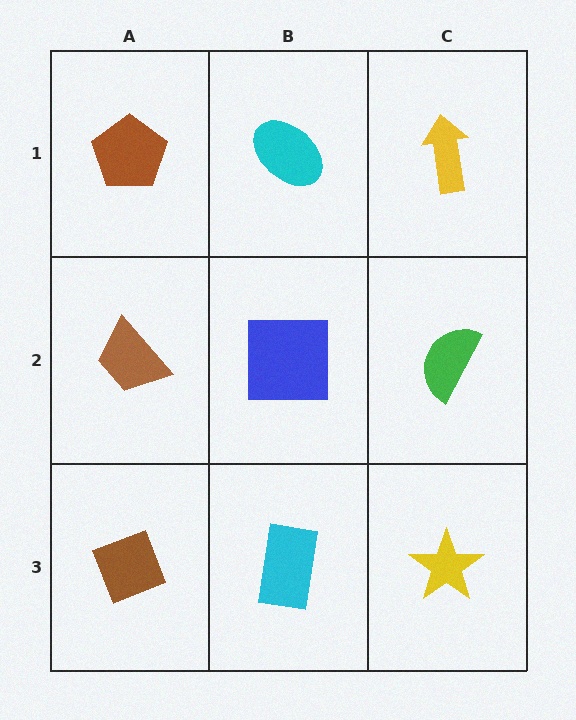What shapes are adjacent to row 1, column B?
A blue square (row 2, column B), a brown pentagon (row 1, column A), a yellow arrow (row 1, column C).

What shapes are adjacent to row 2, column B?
A cyan ellipse (row 1, column B), a cyan rectangle (row 3, column B), a brown trapezoid (row 2, column A), a green semicircle (row 2, column C).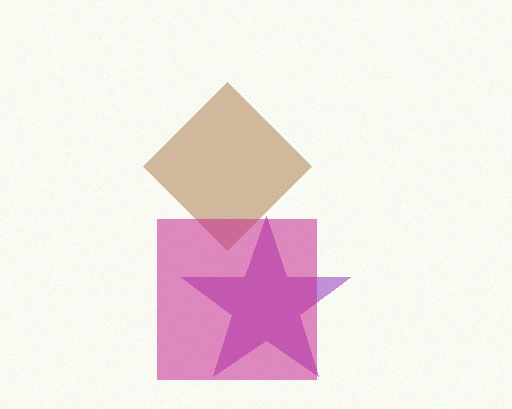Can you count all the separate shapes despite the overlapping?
Yes, there are 3 separate shapes.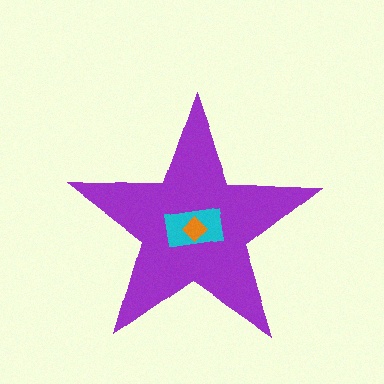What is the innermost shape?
The orange diamond.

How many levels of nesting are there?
3.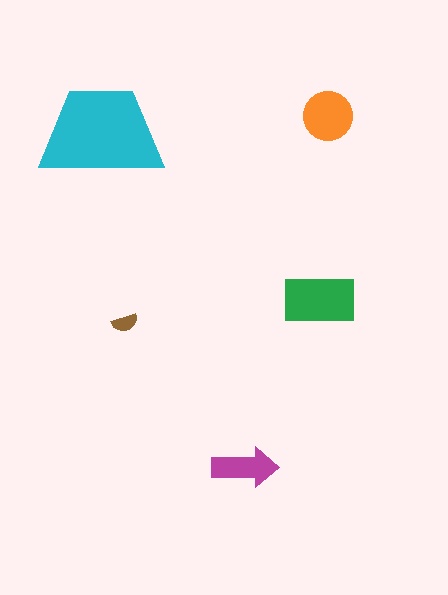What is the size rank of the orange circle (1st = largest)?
3rd.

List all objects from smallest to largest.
The brown semicircle, the magenta arrow, the orange circle, the green rectangle, the cyan trapezoid.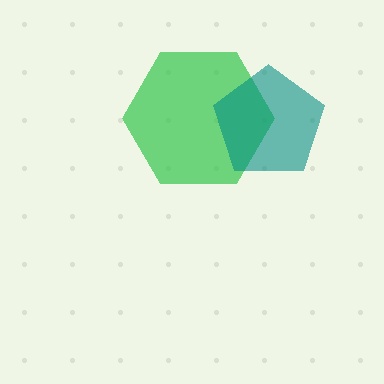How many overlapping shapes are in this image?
There are 2 overlapping shapes in the image.